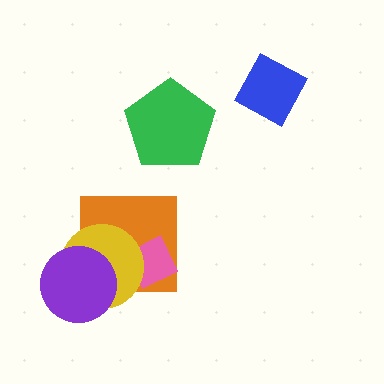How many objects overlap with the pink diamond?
2 objects overlap with the pink diamond.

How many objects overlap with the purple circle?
2 objects overlap with the purple circle.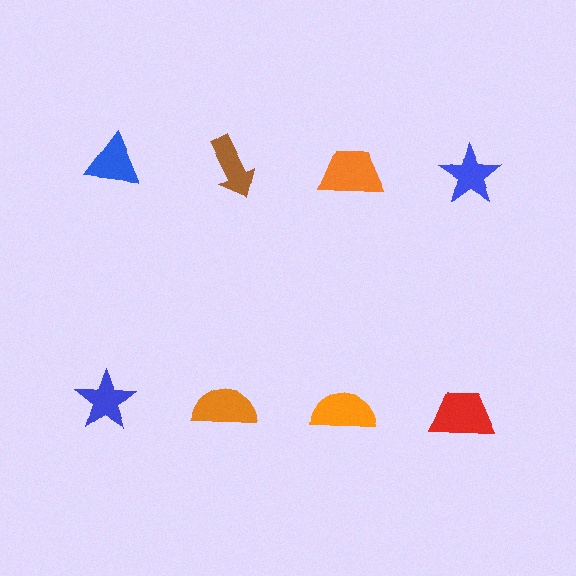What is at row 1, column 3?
An orange trapezoid.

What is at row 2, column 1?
A blue star.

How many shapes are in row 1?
4 shapes.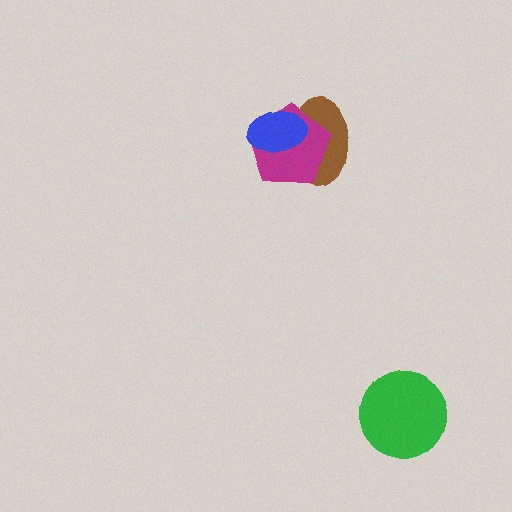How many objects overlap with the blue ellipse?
2 objects overlap with the blue ellipse.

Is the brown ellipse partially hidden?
Yes, it is partially covered by another shape.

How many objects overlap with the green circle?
0 objects overlap with the green circle.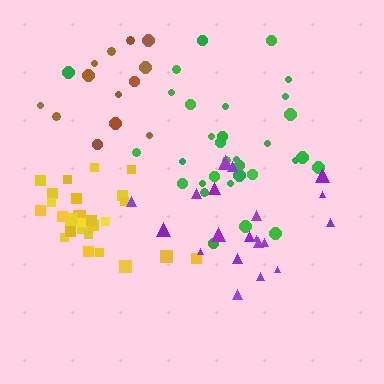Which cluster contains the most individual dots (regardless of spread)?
Green (32).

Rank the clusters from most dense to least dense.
yellow, purple, green, brown.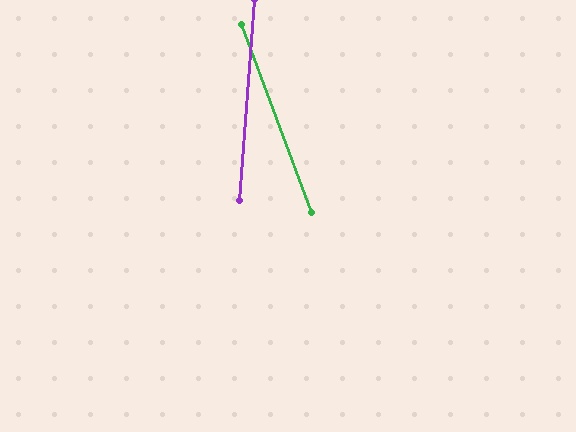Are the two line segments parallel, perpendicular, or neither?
Neither parallel nor perpendicular — they differ by about 25°.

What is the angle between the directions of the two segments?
Approximately 25 degrees.